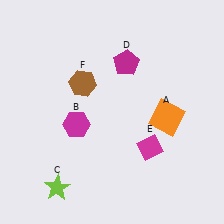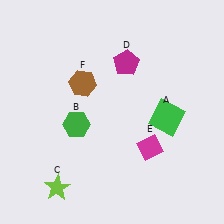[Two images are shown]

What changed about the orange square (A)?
In Image 1, A is orange. In Image 2, it changed to green.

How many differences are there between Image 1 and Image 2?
There are 2 differences between the two images.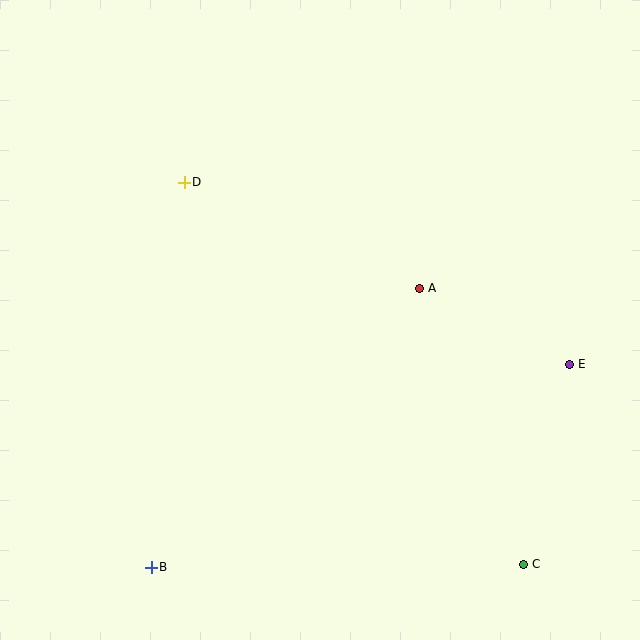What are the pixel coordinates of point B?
Point B is at (151, 567).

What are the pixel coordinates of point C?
Point C is at (524, 564).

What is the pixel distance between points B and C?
The distance between B and C is 372 pixels.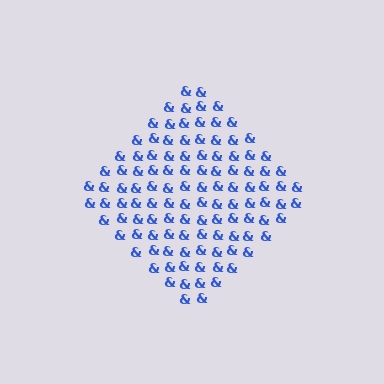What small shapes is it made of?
It is made of small ampersands.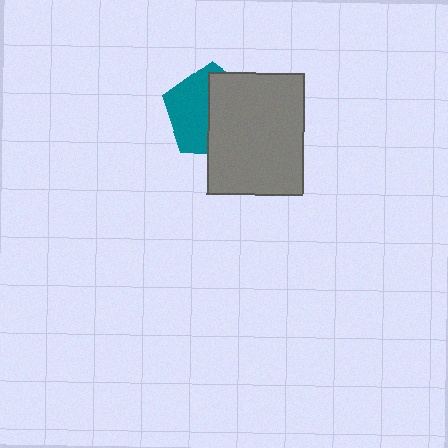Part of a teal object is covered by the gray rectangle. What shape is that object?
It is a pentagon.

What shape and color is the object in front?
The object in front is a gray rectangle.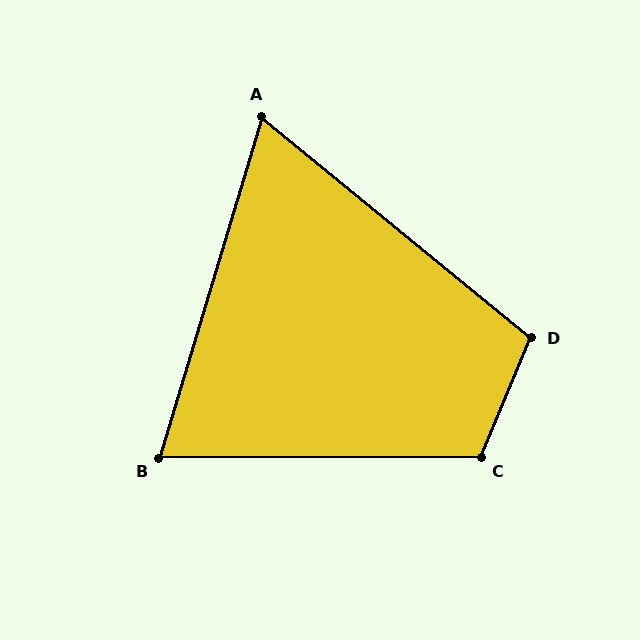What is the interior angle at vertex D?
Approximately 107 degrees (obtuse).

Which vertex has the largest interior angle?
C, at approximately 113 degrees.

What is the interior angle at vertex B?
Approximately 73 degrees (acute).